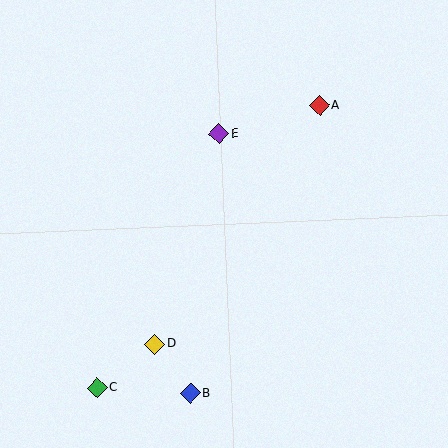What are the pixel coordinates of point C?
Point C is at (97, 388).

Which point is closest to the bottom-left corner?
Point C is closest to the bottom-left corner.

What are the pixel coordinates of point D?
Point D is at (155, 344).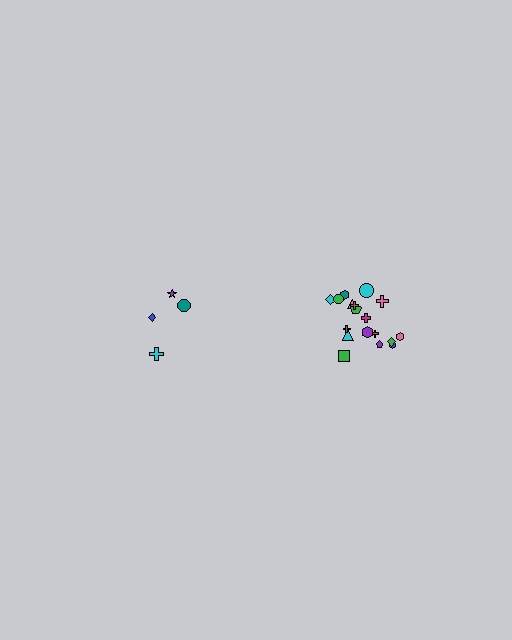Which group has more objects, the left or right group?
The right group.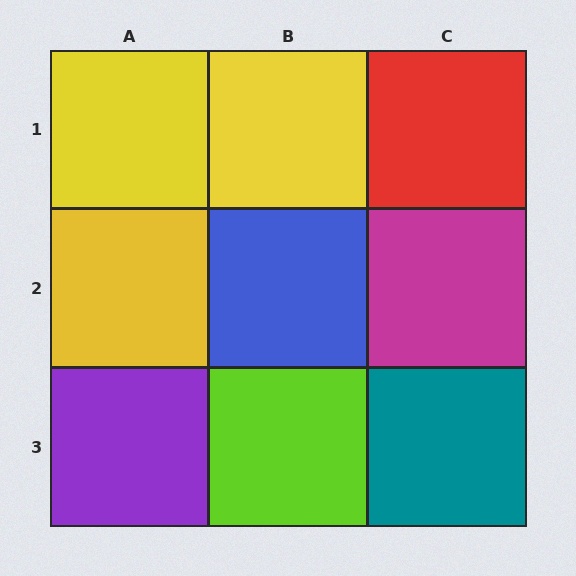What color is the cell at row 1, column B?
Yellow.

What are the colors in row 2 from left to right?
Yellow, blue, magenta.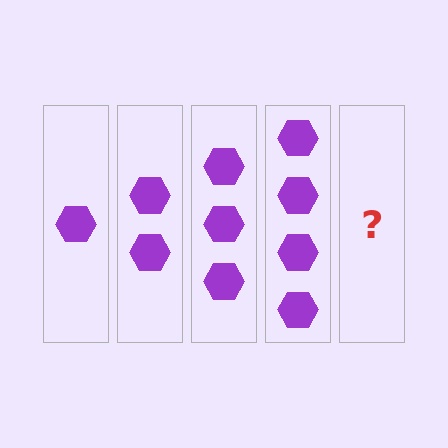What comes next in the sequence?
The next element should be 5 hexagons.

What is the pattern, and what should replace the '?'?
The pattern is that each step adds one more hexagon. The '?' should be 5 hexagons.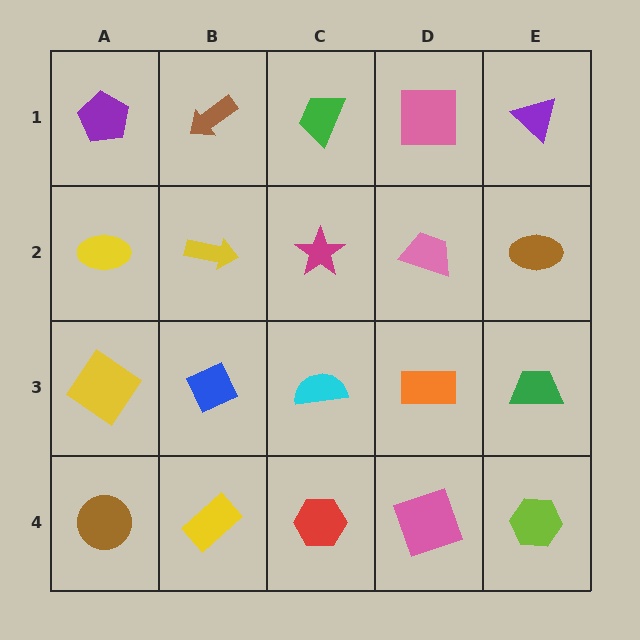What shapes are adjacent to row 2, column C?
A green trapezoid (row 1, column C), a cyan semicircle (row 3, column C), a yellow arrow (row 2, column B), a pink trapezoid (row 2, column D).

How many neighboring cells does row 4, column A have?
2.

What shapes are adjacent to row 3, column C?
A magenta star (row 2, column C), a red hexagon (row 4, column C), a blue diamond (row 3, column B), an orange rectangle (row 3, column D).